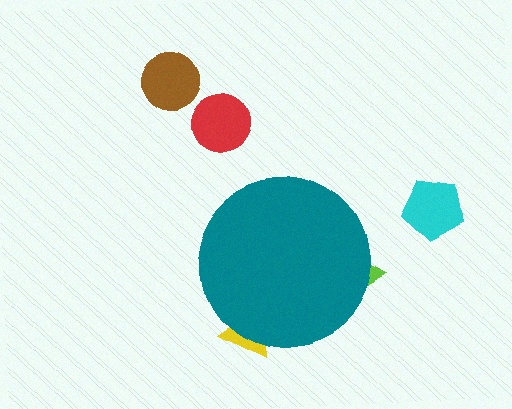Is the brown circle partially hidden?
No, the brown circle is fully visible.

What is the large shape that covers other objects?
A teal circle.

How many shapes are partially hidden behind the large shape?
2 shapes are partially hidden.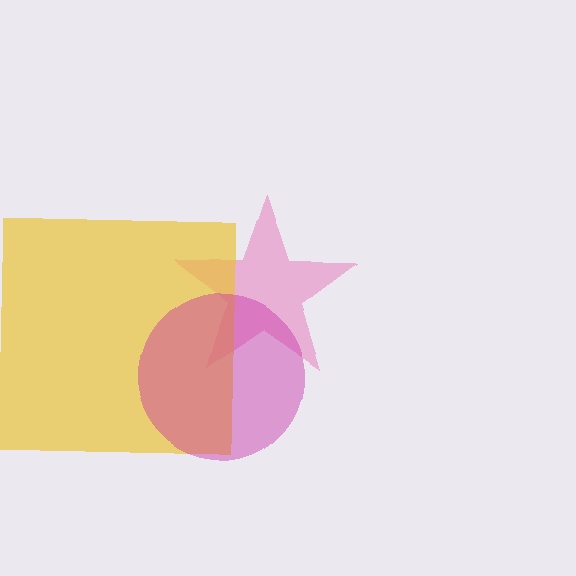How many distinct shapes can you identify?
There are 3 distinct shapes: a pink star, a yellow square, a magenta circle.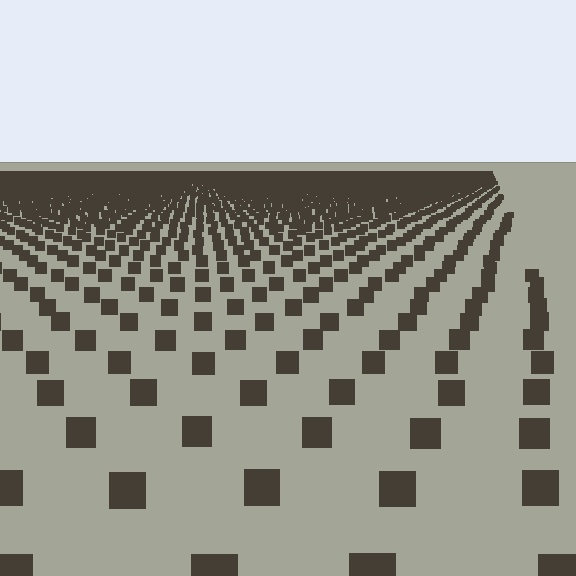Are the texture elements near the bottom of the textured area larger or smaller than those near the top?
Larger. Near the bottom, elements are closer to the viewer and appear at a bigger on-screen size.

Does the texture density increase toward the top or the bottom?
Density increases toward the top.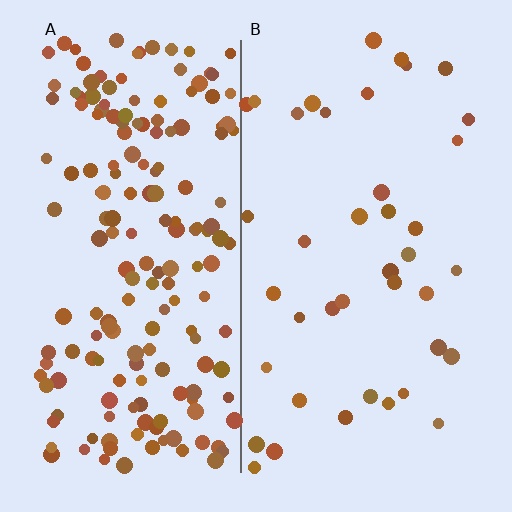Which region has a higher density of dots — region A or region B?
A (the left).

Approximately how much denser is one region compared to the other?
Approximately 4.6× — region A over region B.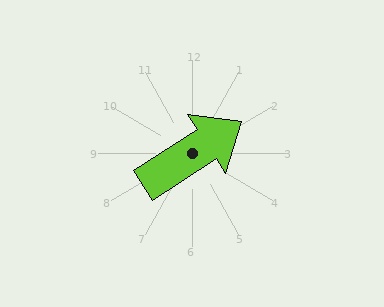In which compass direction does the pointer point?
Northeast.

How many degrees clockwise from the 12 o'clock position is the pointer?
Approximately 57 degrees.